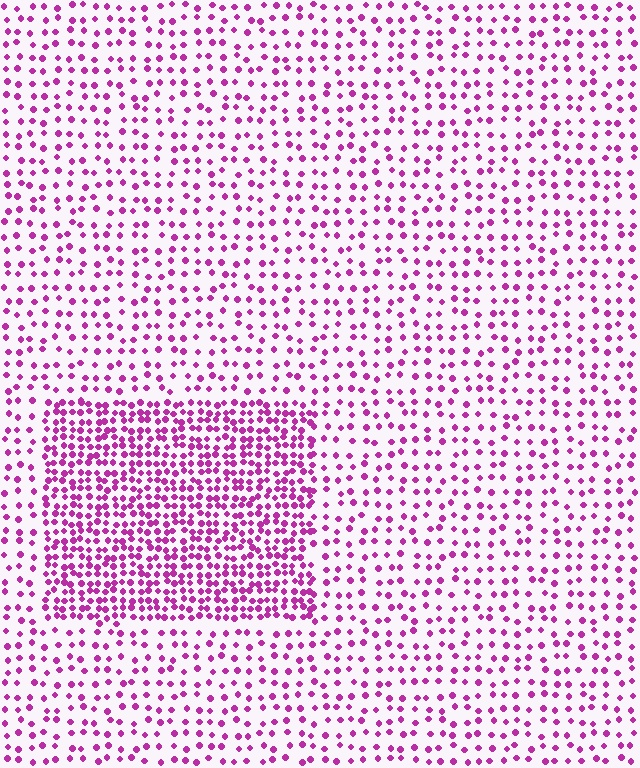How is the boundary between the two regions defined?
The boundary is defined by a change in element density (approximately 2.3x ratio). All elements are the same color, size, and shape.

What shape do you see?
I see a rectangle.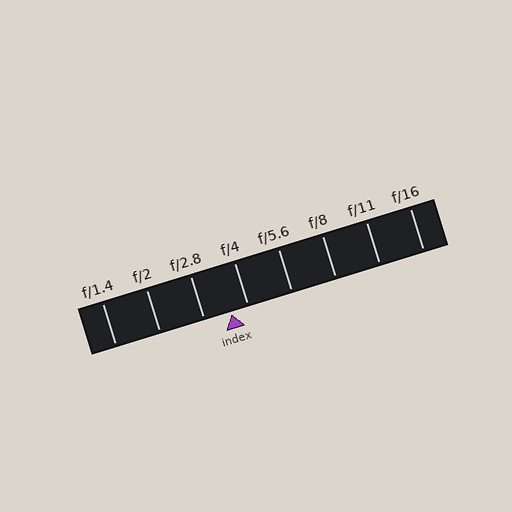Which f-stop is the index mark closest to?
The index mark is closest to f/4.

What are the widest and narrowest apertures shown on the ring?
The widest aperture shown is f/1.4 and the narrowest is f/16.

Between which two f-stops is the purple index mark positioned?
The index mark is between f/2.8 and f/4.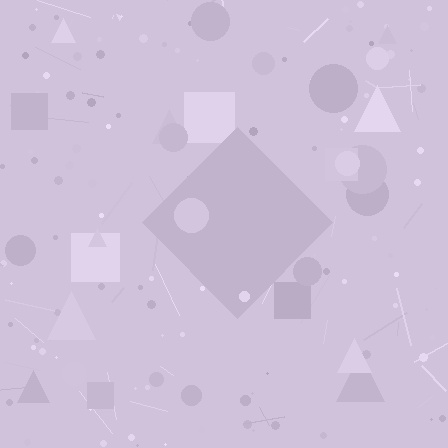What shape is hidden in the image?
A diamond is hidden in the image.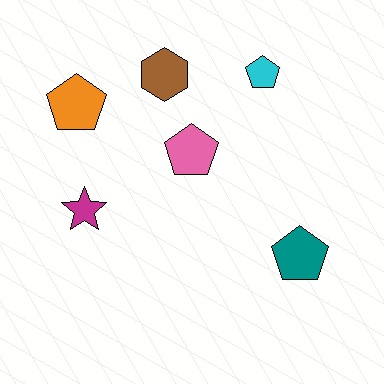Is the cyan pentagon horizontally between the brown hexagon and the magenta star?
No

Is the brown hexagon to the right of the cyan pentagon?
No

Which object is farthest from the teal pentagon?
The orange pentagon is farthest from the teal pentagon.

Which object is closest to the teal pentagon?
The pink pentagon is closest to the teal pentagon.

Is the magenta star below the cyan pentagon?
Yes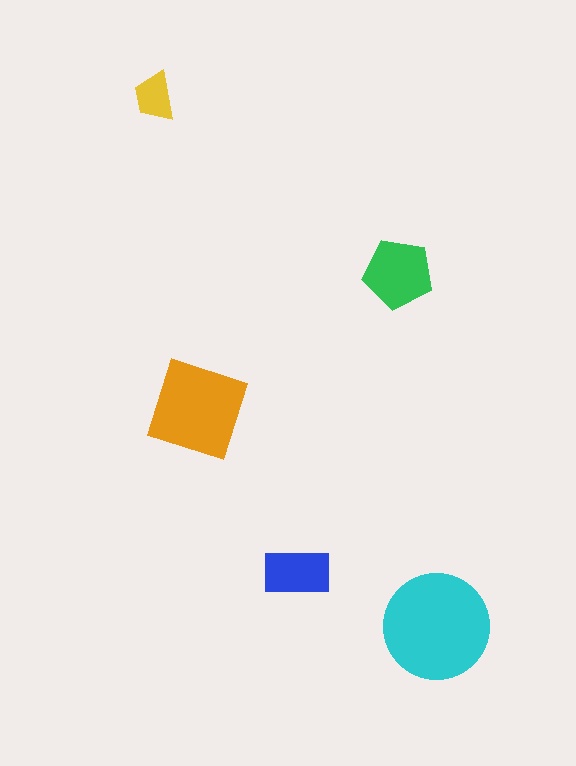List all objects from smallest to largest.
The yellow trapezoid, the blue rectangle, the green pentagon, the orange diamond, the cyan circle.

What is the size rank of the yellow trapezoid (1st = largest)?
5th.